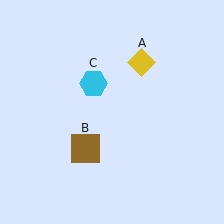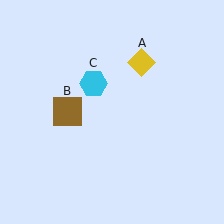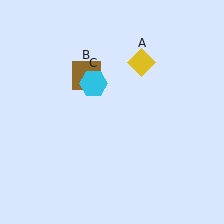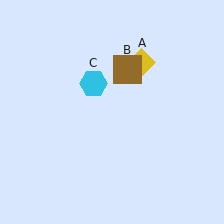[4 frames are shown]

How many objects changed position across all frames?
1 object changed position: brown square (object B).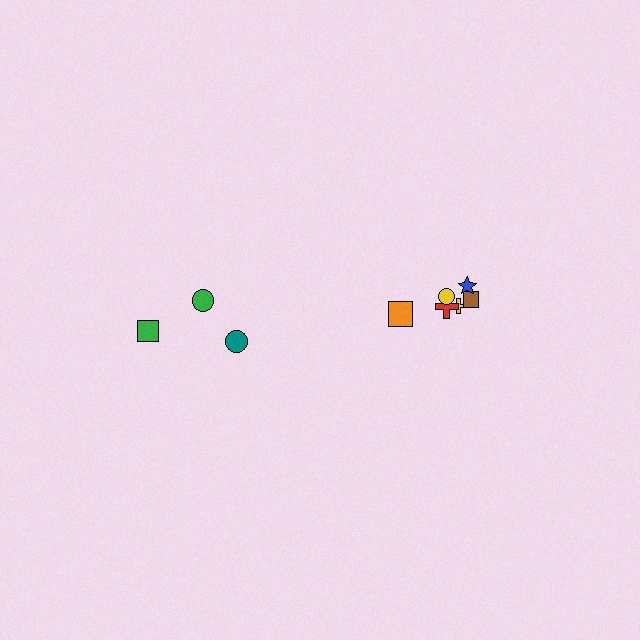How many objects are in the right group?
There are 6 objects.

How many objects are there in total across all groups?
There are 9 objects.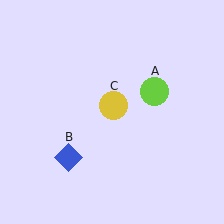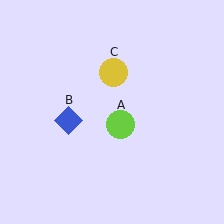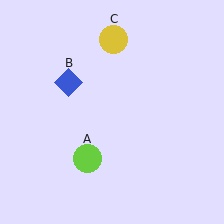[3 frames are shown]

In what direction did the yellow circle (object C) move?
The yellow circle (object C) moved up.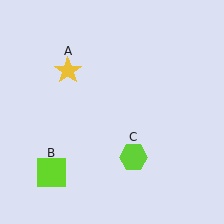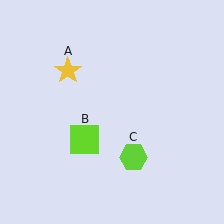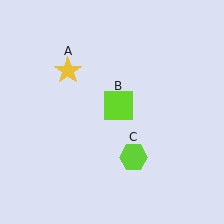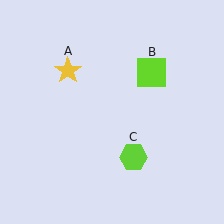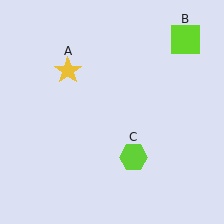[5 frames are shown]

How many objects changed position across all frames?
1 object changed position: lime square (object B).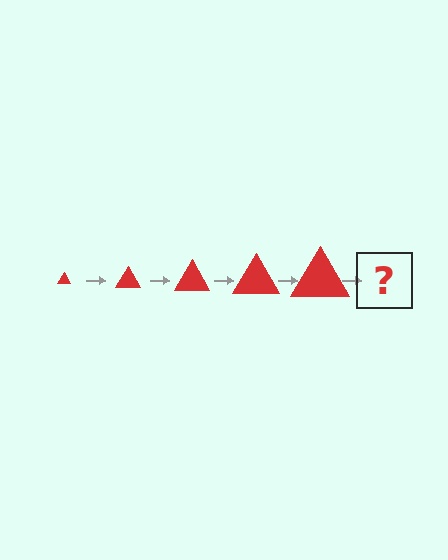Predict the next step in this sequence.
The next step is a red triangle, larger than the previous one.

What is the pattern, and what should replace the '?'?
The pattern is that the triangle gets progressively larger each step. The '?' should be a red triangle, larger than the previous one.